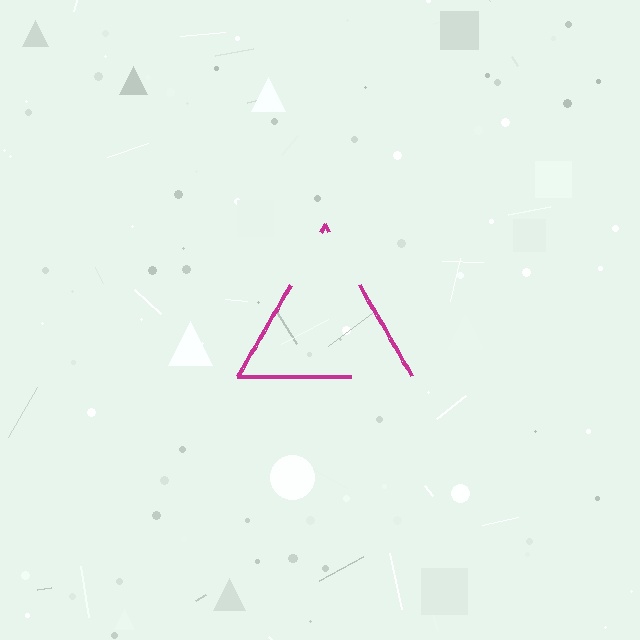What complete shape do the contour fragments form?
The contour fragments form a triangle.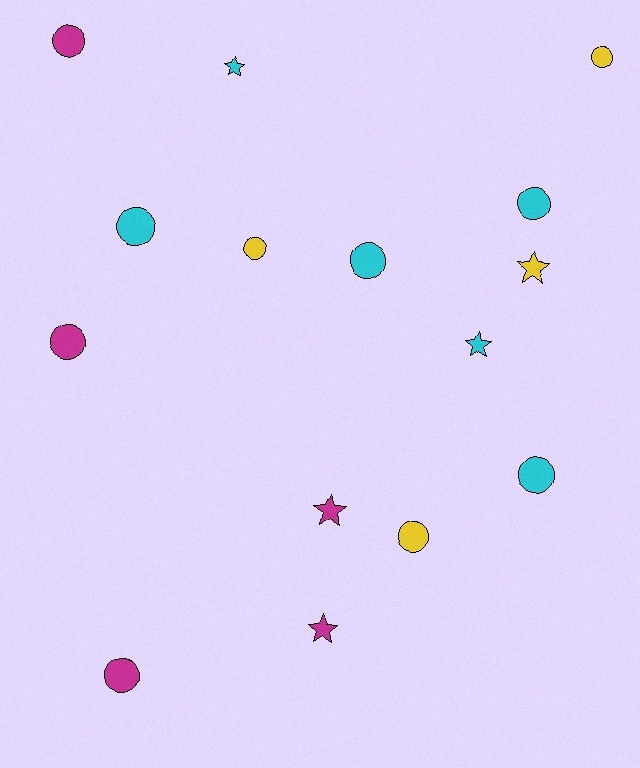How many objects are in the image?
There are 15 objects.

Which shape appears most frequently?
Circle, with 10 objects.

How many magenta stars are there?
There are 2 magenta stars.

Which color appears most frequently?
Cyan, with 6 objects.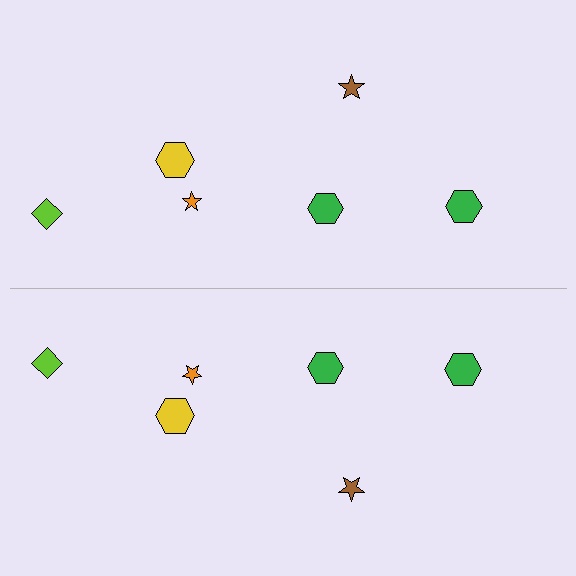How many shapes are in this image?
There are 12 shapes in this image.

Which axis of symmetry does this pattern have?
The pattern has a horizontal axis of symmetry running through the center of the image.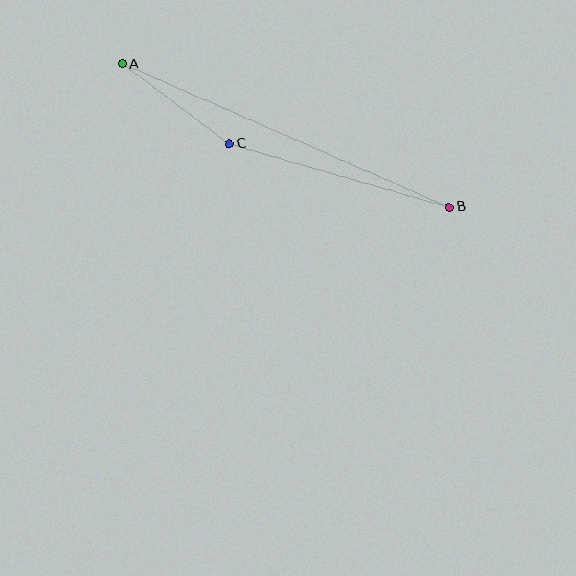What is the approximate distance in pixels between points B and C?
The distance between B and C is approximately 229 pixels.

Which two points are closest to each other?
Points A and C are closest to each other.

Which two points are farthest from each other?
Points A and B are farthest from each other.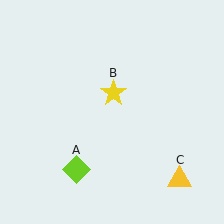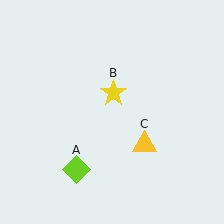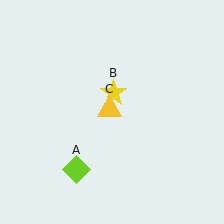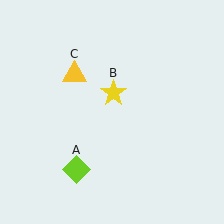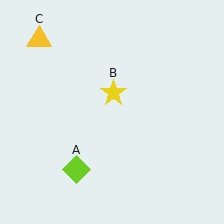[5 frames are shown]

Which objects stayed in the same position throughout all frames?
Lime diamond (object A) and yellow star (object B) remained stationary.